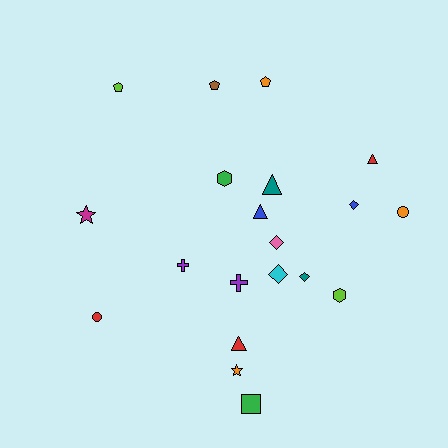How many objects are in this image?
There are 20 objects.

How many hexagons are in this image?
There are 2 hexagons.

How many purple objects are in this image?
There are 2 purple objects.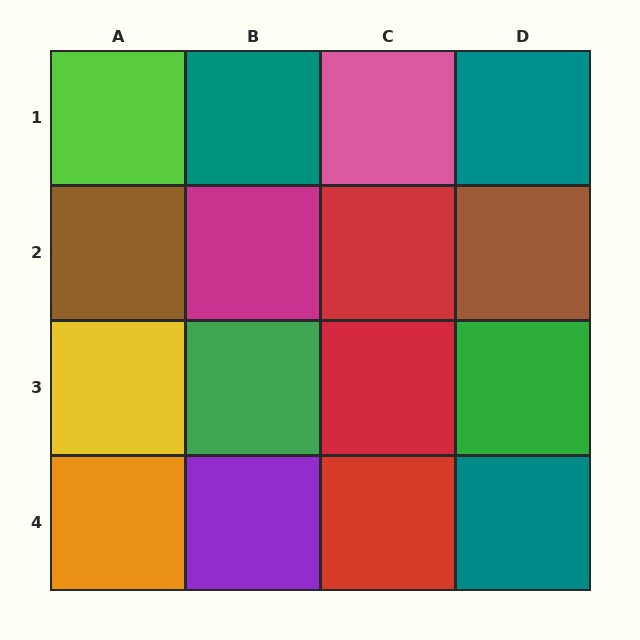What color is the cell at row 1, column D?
Teal.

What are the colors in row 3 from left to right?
Yellow, green, red, green.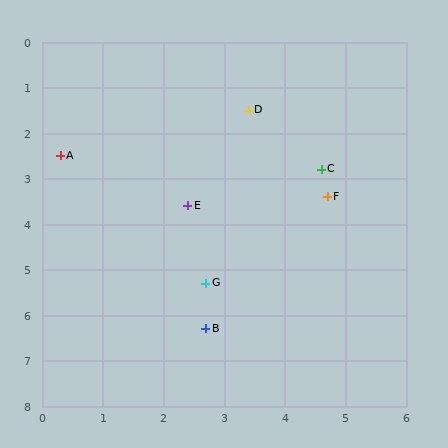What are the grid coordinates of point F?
Point F is at approximately (4.7, 3.4).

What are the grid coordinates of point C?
Point C is at approximately (4.6, 2.8).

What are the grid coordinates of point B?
Point B is at approximately (2.7, 6.3).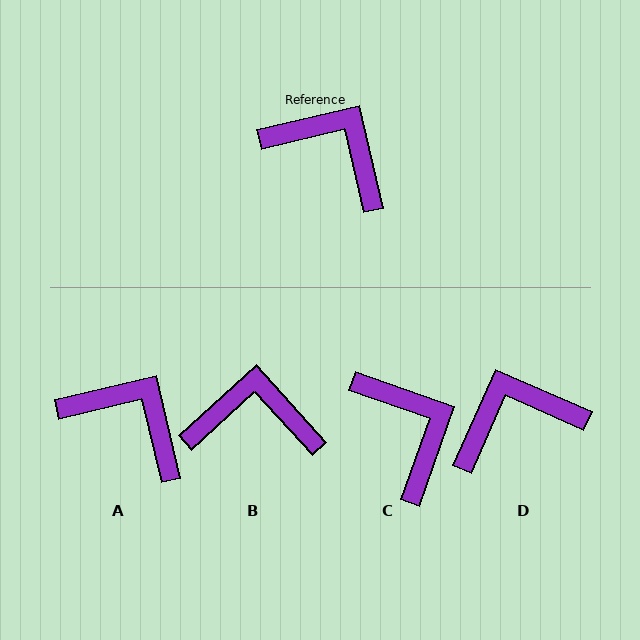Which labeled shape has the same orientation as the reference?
A.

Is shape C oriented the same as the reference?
No, it is off by about 33 degrees.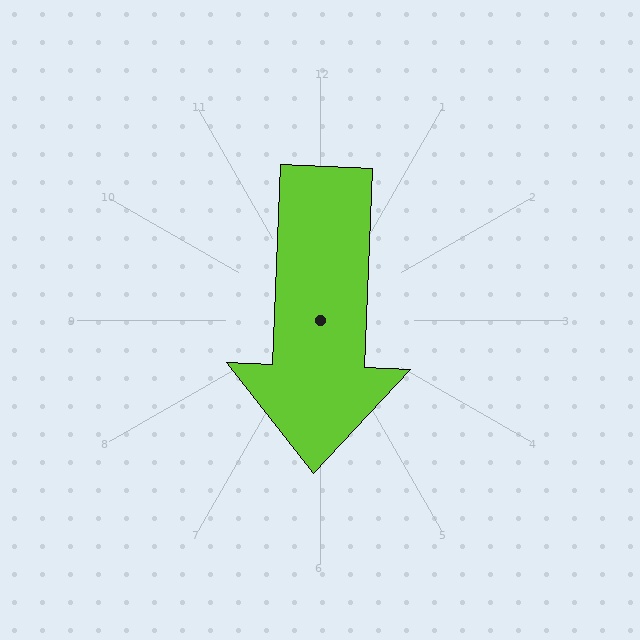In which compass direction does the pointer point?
South.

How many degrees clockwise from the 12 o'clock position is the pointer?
Approximately 182 degrees.